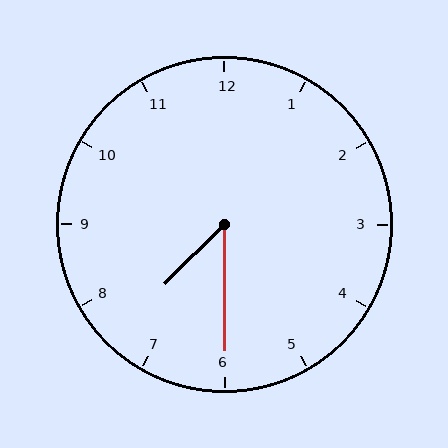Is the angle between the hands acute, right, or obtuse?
It is acute.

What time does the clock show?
7:30.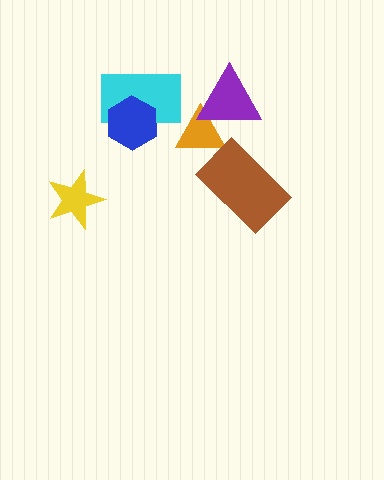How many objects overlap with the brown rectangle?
0 objects overlap with the brown rectangle.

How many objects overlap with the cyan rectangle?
1 object overlaps with the cyan rectangle.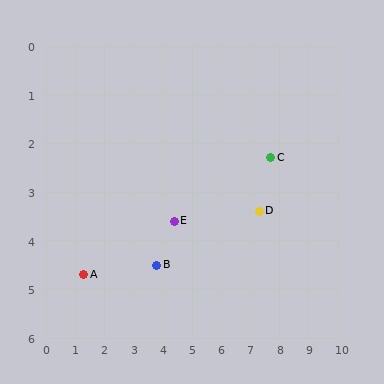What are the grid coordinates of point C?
Point C is at approximately (7.7, 2.3).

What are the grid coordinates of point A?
Point A is at approximately (1.3, 4.7).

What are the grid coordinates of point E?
Point E is at approximately (4.4, 3.6).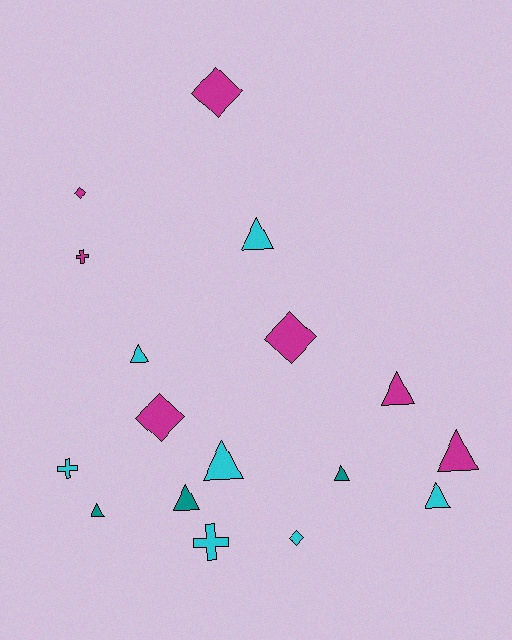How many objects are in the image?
There are 17 objects.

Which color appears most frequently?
Cyan, with 7 objects.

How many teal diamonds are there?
There are no teal diamonds.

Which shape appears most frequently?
Triangle, with 9 objects.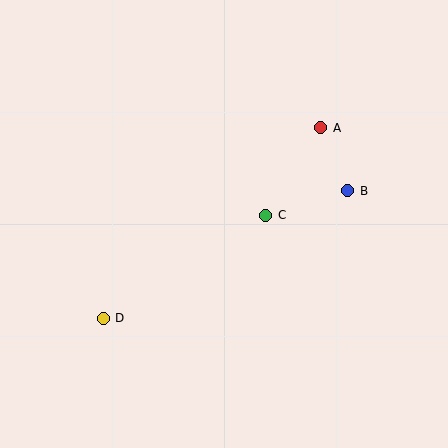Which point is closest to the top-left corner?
Point D is closest to the top-left corner.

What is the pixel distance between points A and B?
The distance between A and B is 69 pixels.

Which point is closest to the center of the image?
Point C at (266, 215) is closest to the center.